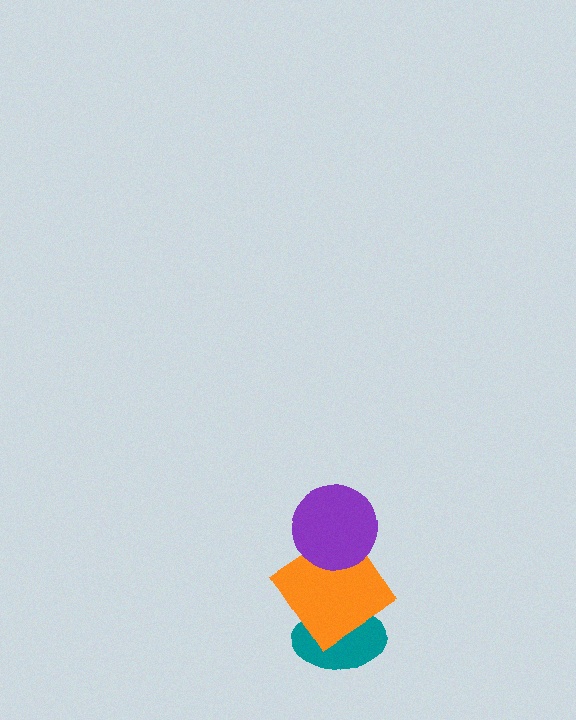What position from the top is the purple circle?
The purple circle is 1st from the top.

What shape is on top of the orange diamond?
The purple circle is on top of the orange diamond.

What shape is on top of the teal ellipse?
The orange diamond is on top of the teal ellipse.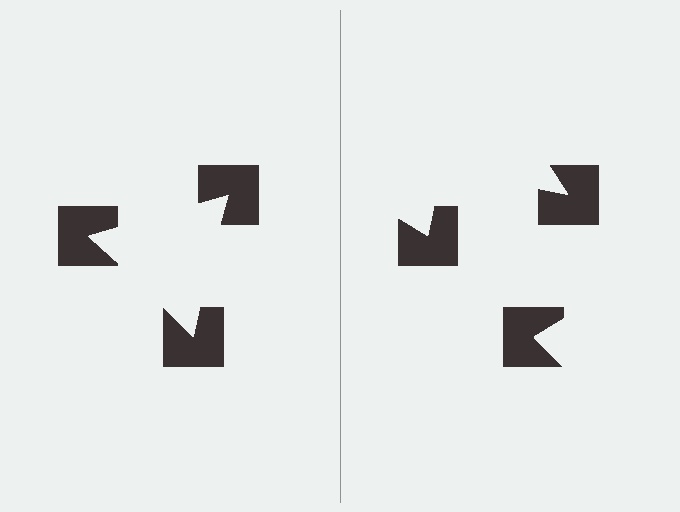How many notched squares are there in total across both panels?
6 — 3 on each side.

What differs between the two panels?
The notched squares are positioned identically on both sides; only the wedge orientations differ. On the left they align to a triangle; on the right they are misaligned.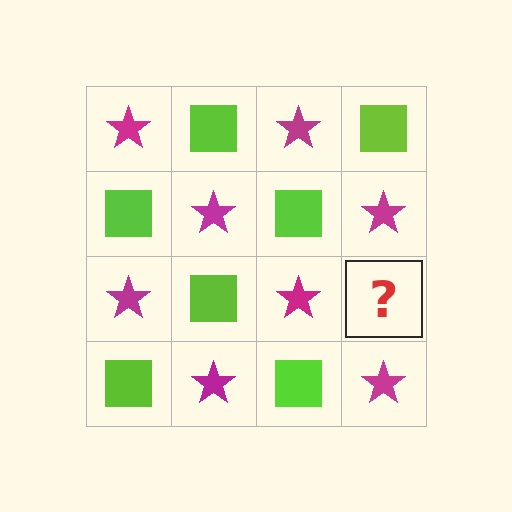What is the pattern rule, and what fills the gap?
The rule is that it alternates magenta star and lime square in a checkerboard pattern. The gap should be filled with a lime square.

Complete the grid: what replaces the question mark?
The question mark should be replaced with a lime square.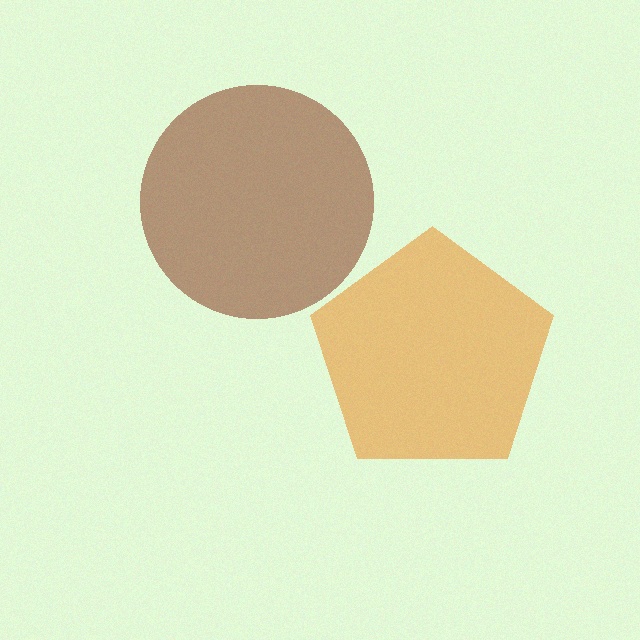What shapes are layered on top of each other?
The layered shapes are: an orange pentagon, a brown circle.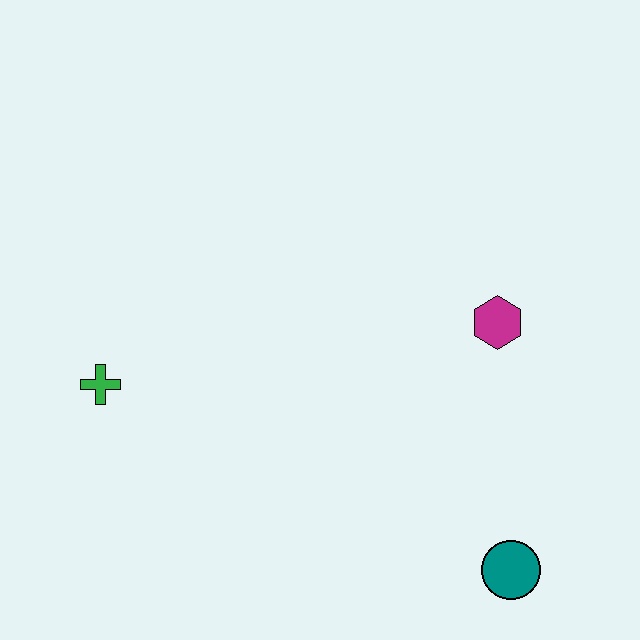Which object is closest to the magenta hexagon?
The teal circle is closest to the magenta hexagon.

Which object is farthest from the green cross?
The teal circle is farthest from the green cross.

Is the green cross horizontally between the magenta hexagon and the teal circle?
No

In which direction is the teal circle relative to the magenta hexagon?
The teal circle is below the magenta hexagon.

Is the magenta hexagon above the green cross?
Yes